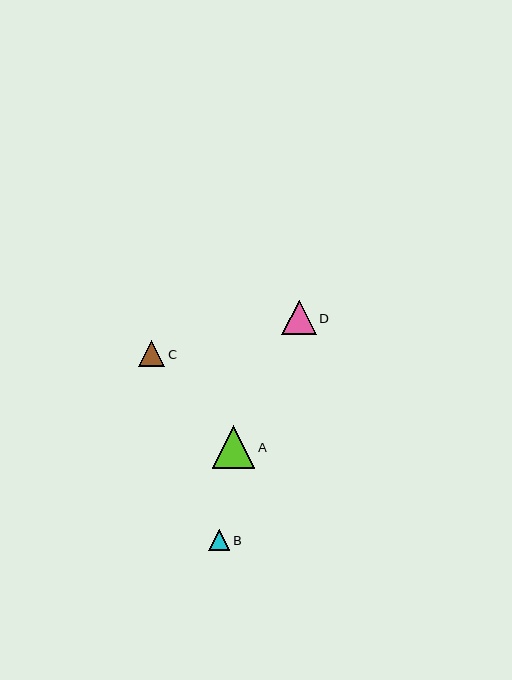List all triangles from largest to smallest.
From largest to smallest: A, D, C, B.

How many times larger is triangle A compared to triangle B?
Triangle A is approximately 2.0 times the size of triangle B.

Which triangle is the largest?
Triangle A is the largest with a size of approximately 43 pixels.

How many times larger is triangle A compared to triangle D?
Triangle A is approximately 1.2 times the size of triangle D.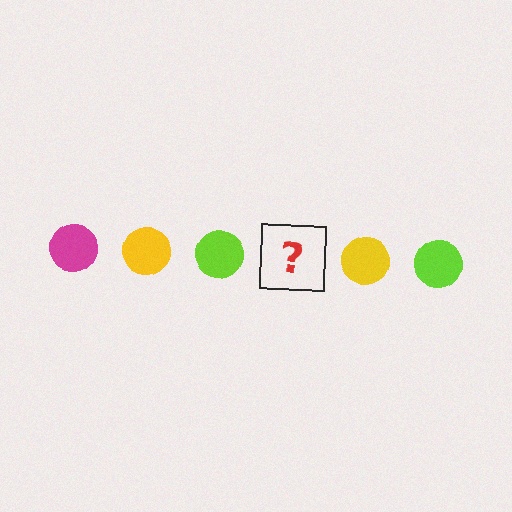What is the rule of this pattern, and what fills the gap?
The rule is that the pattern cycles through magenta, yellow, lime circles. The gap should be filled with a magenta circle.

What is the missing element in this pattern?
The missing element is a magenta circle.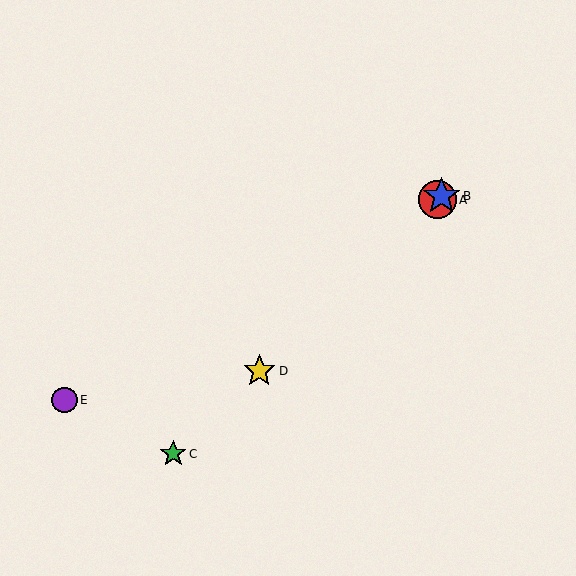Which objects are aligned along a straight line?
Objects A, B, C, D are aligned along a straight line.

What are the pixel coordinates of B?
Object B is at (441, 196).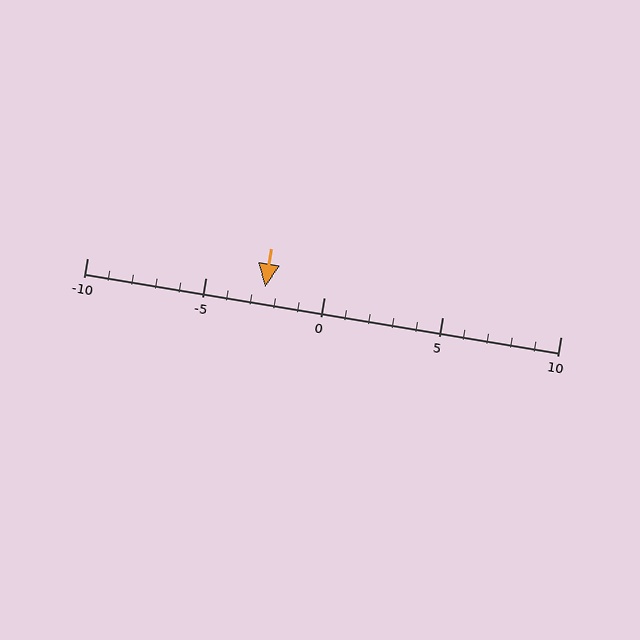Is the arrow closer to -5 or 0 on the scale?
The arrow is closer to 0.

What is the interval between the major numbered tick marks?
The major tick marks are spaced 5 units apart.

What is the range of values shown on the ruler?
The ruler shows values from -10 to 10.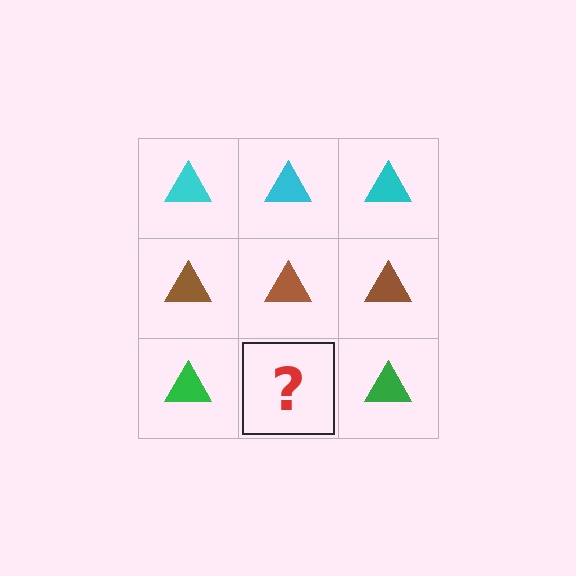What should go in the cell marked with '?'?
The missing cell should contain a green triangle.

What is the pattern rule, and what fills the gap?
The rule is that each row has a consistent color. The gap should be filled with a green triangle.